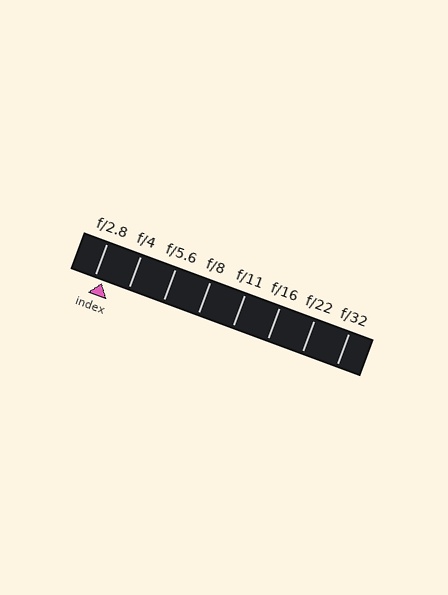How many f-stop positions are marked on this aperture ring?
There are 8 f-stop positions marked.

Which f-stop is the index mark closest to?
The index mark is closest to f/2.8.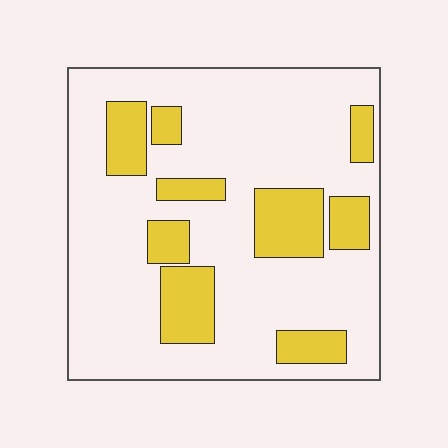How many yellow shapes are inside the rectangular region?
9.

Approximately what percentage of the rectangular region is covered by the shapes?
Approximately 25%.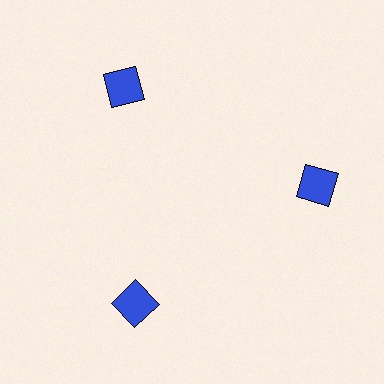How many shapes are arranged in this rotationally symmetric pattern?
There are 3 shapes, arranged in 3 groups of 1.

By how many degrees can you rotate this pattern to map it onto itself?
The pattern maps onto itself every 120 degrees of rotation.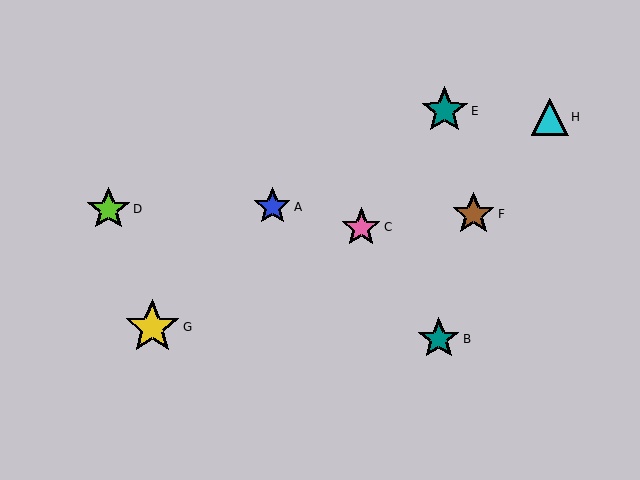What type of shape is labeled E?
Shape E is a teal star.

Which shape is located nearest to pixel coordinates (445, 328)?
The teal star (labeled B) at (439, 339) is nearest to that location.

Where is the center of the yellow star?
The center of the yellow star is at (152, 327).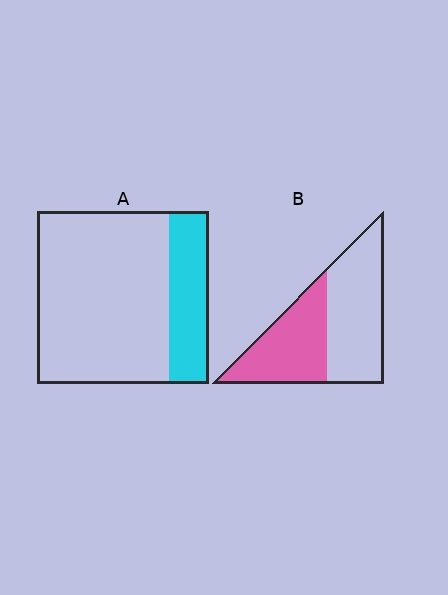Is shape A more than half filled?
No.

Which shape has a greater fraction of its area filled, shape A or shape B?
Shape B.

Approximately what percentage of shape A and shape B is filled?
A is approximately 25% and B is approximately 45%.